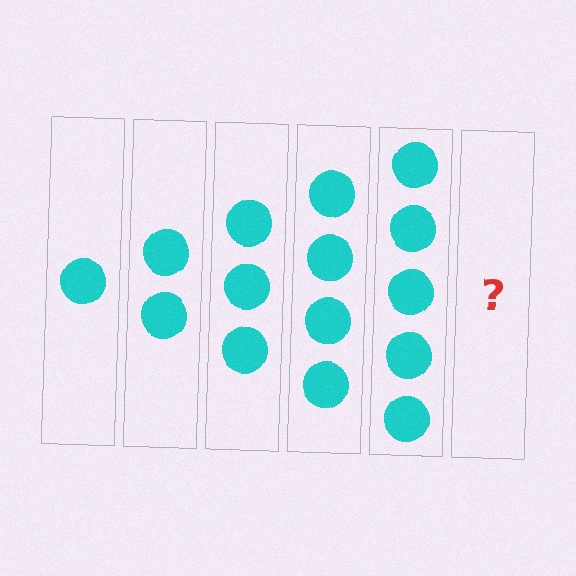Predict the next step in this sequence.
The next step is 6 circles.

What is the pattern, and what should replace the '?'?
The pattern is that each step adds one more circle. The '?' should be 6 circles.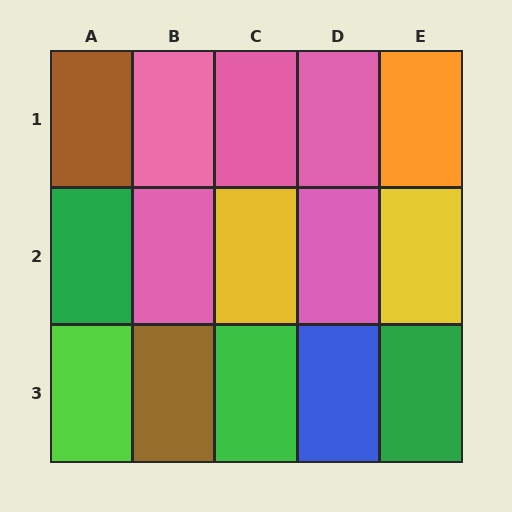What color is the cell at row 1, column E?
Orange.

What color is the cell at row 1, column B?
Pink.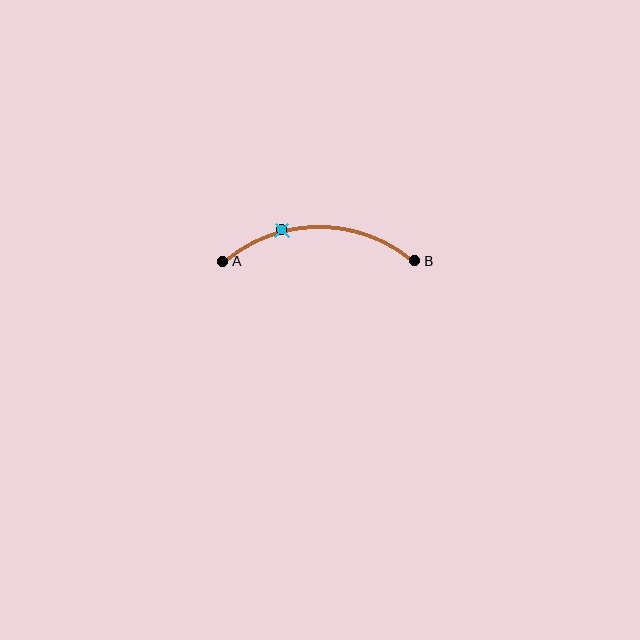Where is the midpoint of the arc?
The arc midpoint is the point on the curve farthest from the straight line joining A and B. It sits above that line.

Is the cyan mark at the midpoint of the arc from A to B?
No. The cyan mark lies on the arc but is closer to endpoint A. The arc midpoint would be at the point on the curve equidistant along the arc from both A and B.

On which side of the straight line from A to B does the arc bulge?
The arc bulges above the straight line connecting A and B.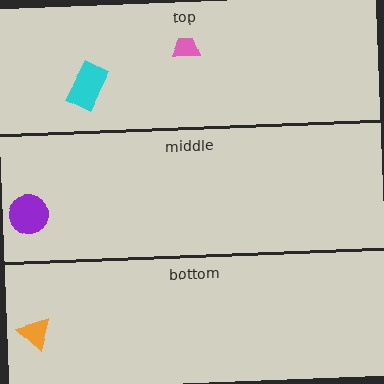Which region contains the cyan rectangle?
The top region.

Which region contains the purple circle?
The middle region.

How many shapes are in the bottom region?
1.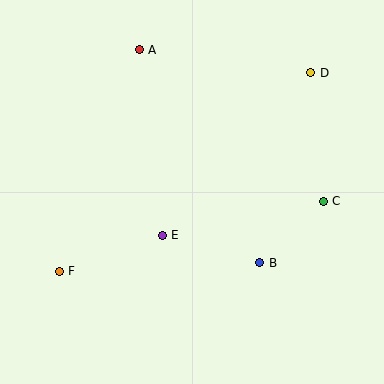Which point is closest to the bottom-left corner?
Point F is closest to the bottom-left corner.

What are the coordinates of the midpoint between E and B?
The midpoint between E and B is at (211, 249).